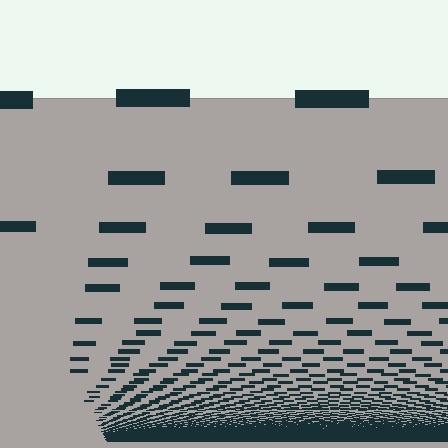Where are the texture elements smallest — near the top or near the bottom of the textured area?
Near the bottom.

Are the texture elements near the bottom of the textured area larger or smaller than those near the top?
Smaller. The gradient is inverted — elements near the bottom are smaller and denser.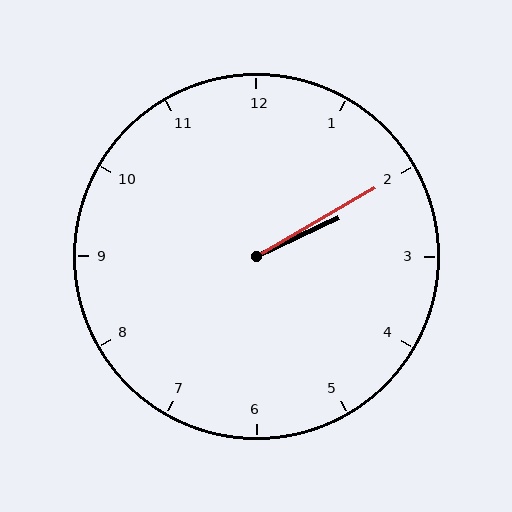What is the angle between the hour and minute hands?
Approximately 5 degrees.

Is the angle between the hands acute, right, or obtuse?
It is acute.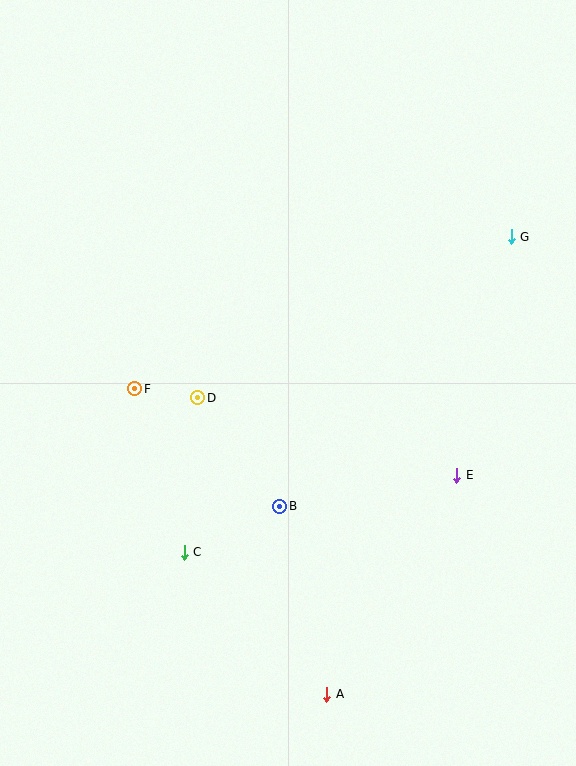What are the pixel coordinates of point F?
Point F is at (135, 389).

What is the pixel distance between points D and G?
The distance between D and G is 352 pixels.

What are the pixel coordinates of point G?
Point G is at (511, 237).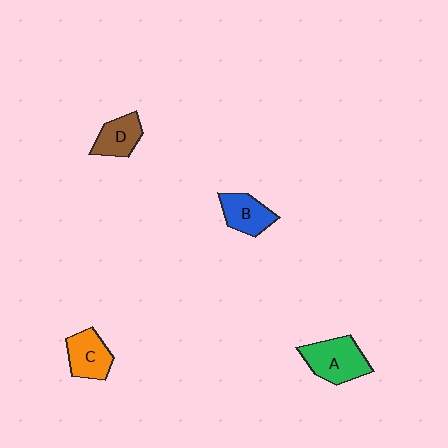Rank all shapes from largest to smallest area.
From largest to smallest: A (green), C (orange), B (blue), D (brown).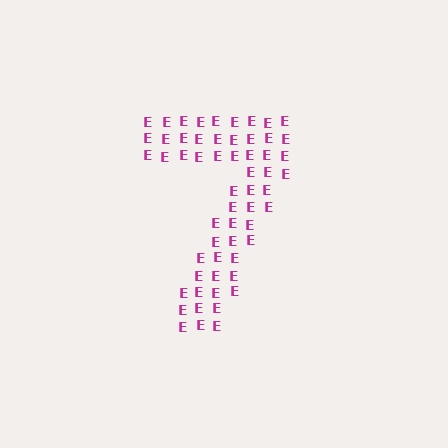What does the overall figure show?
The overall figure shows the digit 7.